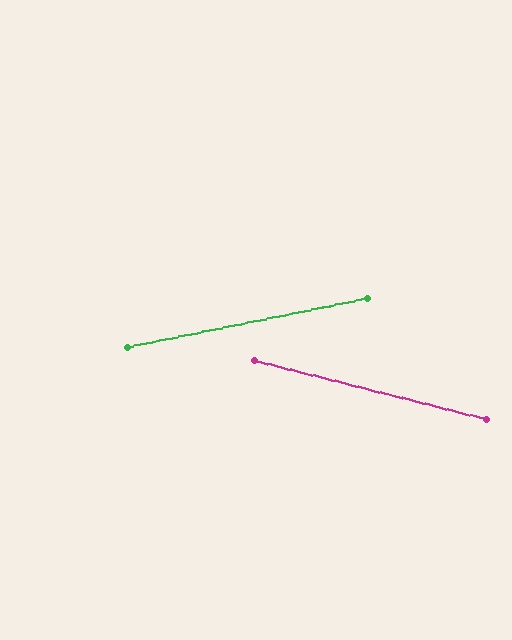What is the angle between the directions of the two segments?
Approximately 26 degrees.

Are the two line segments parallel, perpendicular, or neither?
Neither parallel nor perpendicular — they differ by about 26°.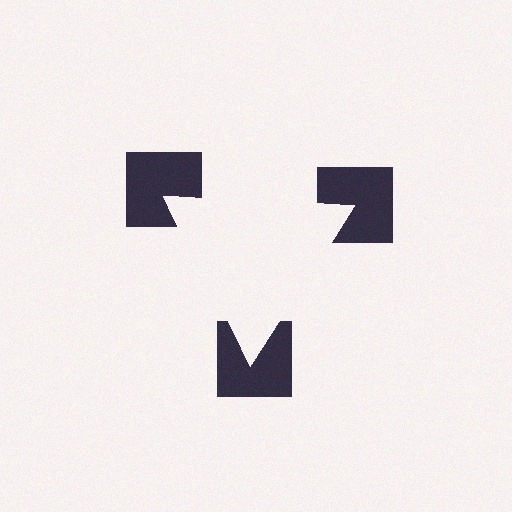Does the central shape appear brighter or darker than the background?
It typically appears slightly brighter than the background, even though no actual brightness change is drawn.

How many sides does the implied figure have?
3 sides.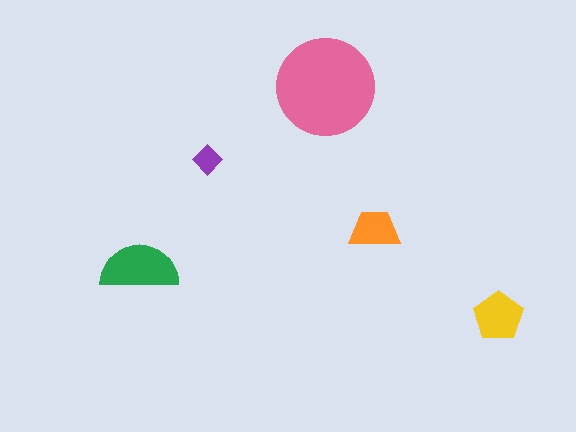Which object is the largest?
The pink circle.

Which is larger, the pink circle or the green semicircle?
The pink circle.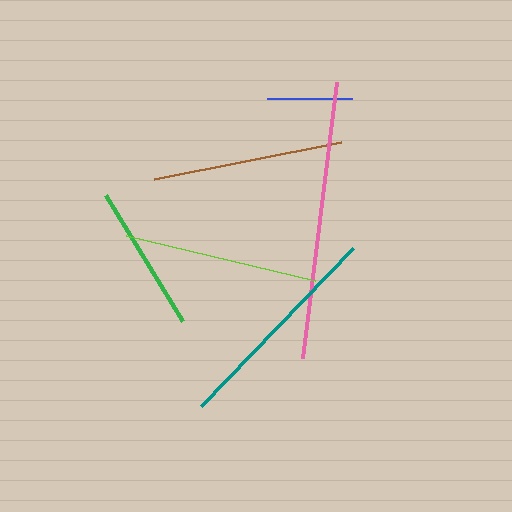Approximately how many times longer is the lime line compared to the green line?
The lime line is approximately 1.3 times the length of the green line.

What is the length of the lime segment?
The lime segment is approximately 195 pixels long.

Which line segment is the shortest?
The blue line is the shortest at approximately 86 pixels.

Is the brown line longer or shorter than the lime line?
The lime line is longer than the brown line.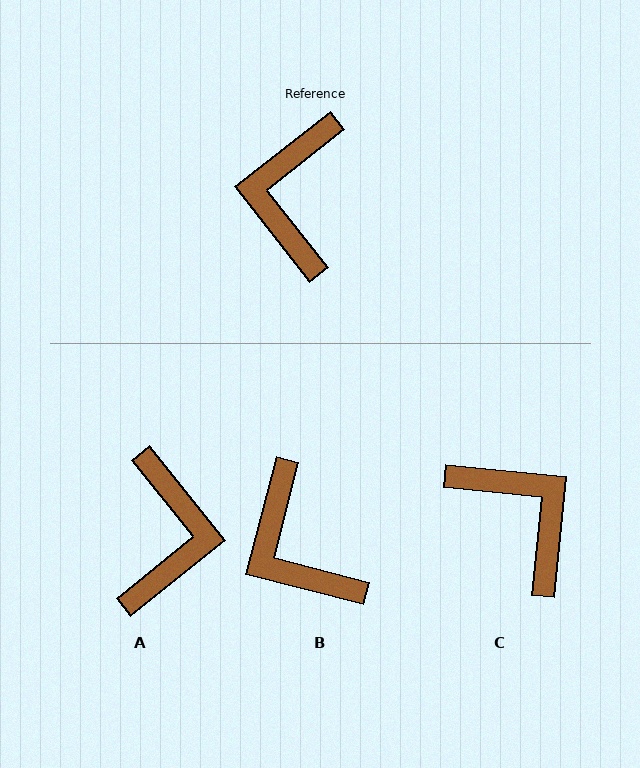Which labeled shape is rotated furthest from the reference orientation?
A, about 179 degrees away.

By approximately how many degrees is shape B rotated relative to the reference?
Approximately 37 degrees counter-clockwise.